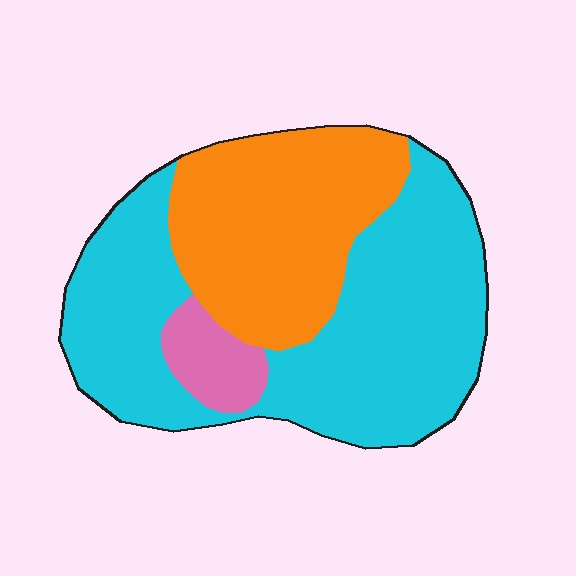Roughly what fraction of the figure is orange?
Orange covers roughly 35% of the figure.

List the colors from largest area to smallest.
From largest to smallest: cyan, orange, pink.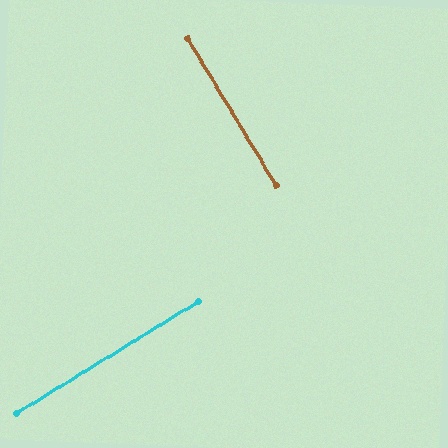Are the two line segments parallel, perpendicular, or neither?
Perpendicular — they meet at approximately 90°.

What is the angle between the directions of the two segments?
Approximately 90 degrees.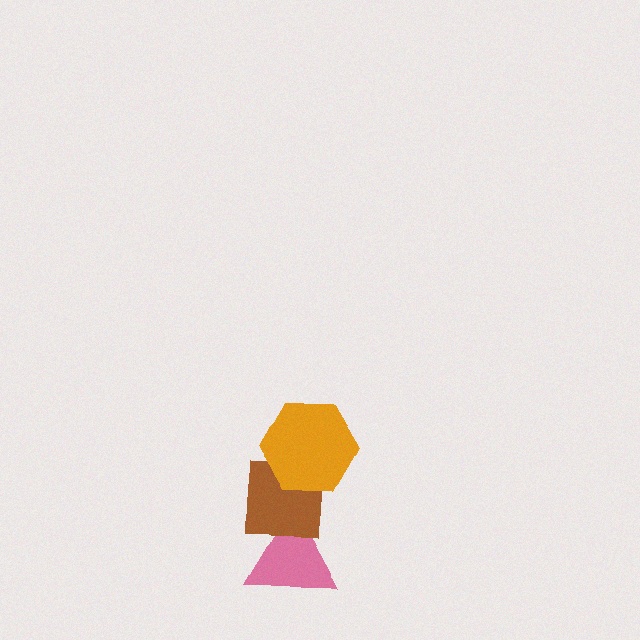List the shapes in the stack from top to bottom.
From top to bottom: the orange hexagon, the brown square, the pink triangle.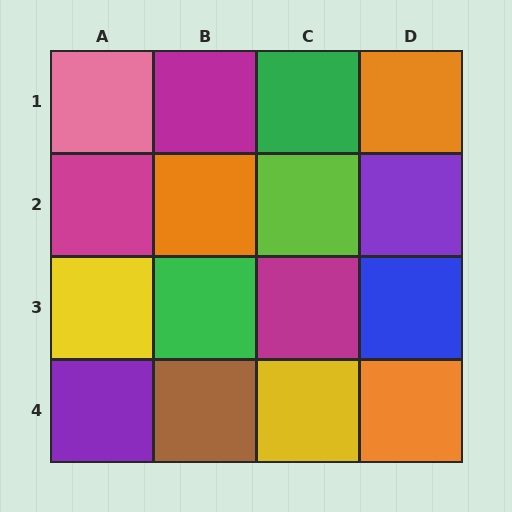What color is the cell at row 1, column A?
Pink.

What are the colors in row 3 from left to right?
Yellow, green, magenta, blue.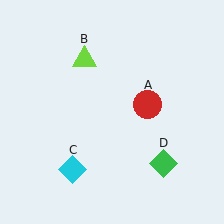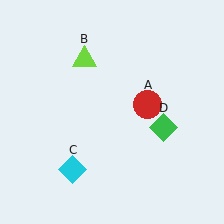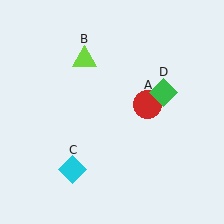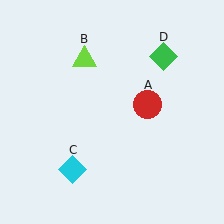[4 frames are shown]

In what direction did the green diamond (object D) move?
The green diamond (object D) moved up.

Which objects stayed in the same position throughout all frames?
Red circle (object A) and lime triangle (object B) and cyan diamond (object C) remained stationary.